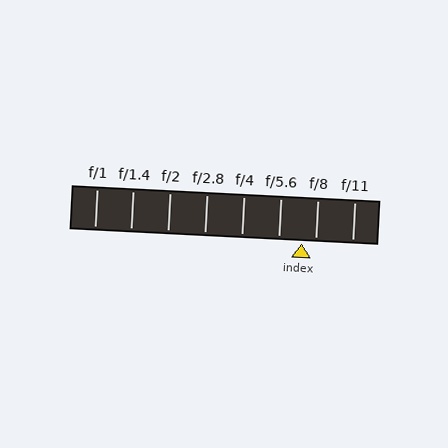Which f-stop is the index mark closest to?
The index mark is closest to f/8.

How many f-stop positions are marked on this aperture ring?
There are 8 f-stop positions marked.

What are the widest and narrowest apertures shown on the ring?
The widest aperture shown is f/1 and the narrowest is f/11.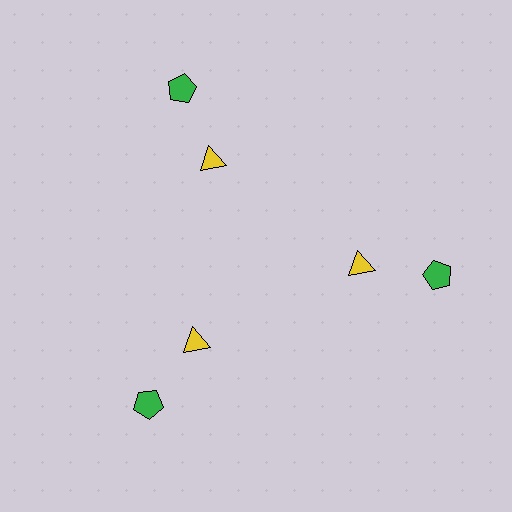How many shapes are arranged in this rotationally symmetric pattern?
There are 6 shapes, arranged in 3 groups of 2.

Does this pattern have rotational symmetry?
Yes, this pattern has 3-fold rotational symmetry. It looks the same after rotating 120 degrees around the center.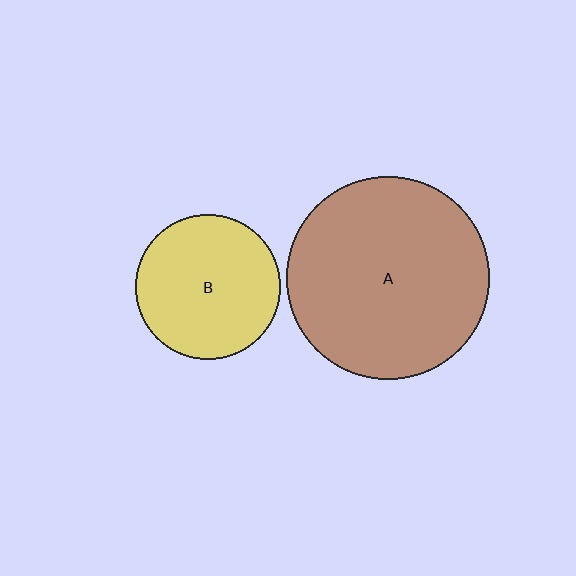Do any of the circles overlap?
No, none of the circles overlap.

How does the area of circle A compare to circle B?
Approximately 2.0 times.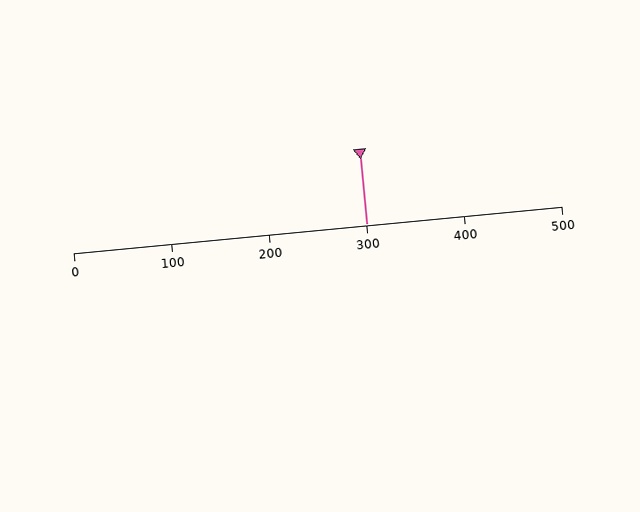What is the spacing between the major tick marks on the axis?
The major ticks are spaced 100 apart.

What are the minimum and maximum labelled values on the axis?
The axis runs from 0 to 500.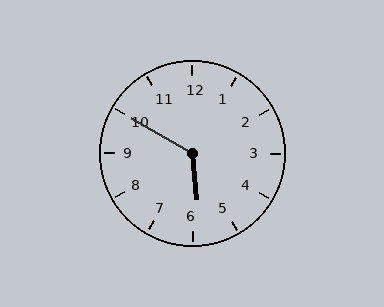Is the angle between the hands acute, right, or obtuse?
It is obtuse.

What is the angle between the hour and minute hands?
Approximately 125 degrees.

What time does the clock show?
5:50.